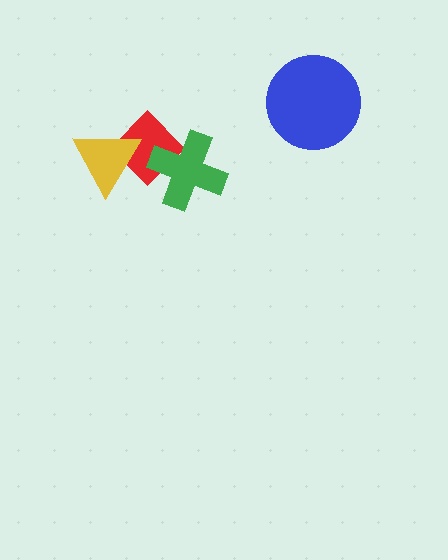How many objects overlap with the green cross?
1 object overlaps with the green cross.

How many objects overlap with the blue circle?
0 objects overlap with the blue circle.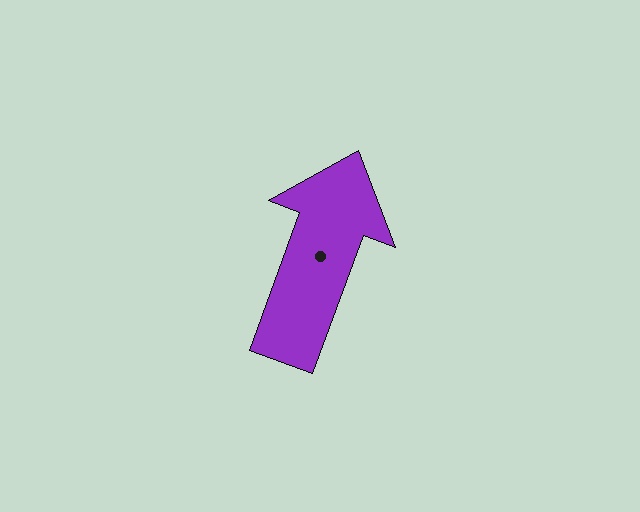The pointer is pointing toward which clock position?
Roughly 1 o'clock.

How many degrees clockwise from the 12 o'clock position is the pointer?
Approximately 20 degrees.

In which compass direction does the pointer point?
North.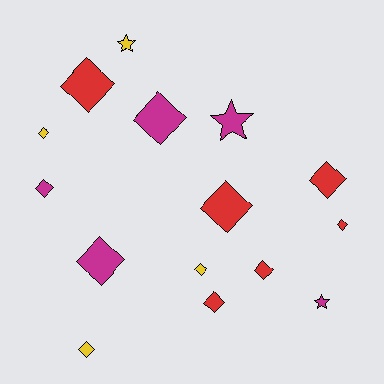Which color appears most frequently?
Red, with 6 objects.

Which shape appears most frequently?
Diamond, with 12 objects.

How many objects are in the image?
There are 15 objects.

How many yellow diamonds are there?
There are 3 yellow diamonds.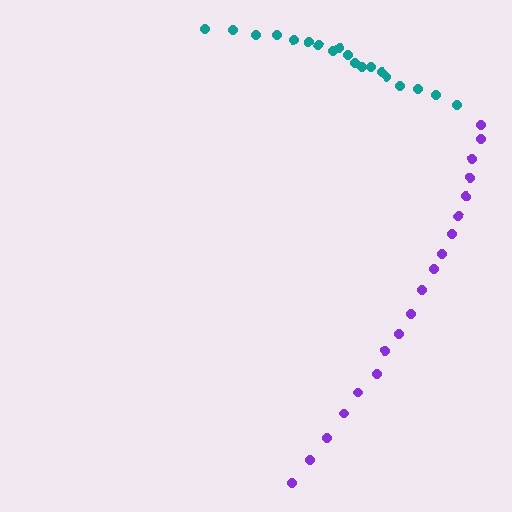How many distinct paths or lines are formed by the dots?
There are 2 distinct paths.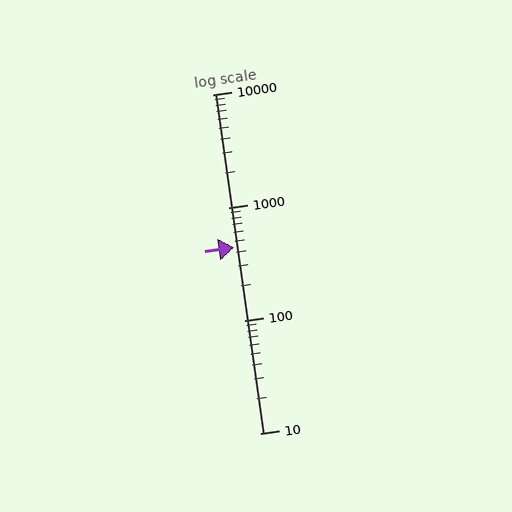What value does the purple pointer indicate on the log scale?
The pointer indicates approximately 440.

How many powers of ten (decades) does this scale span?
The scale spans 3 decades, from 10 to 10000.